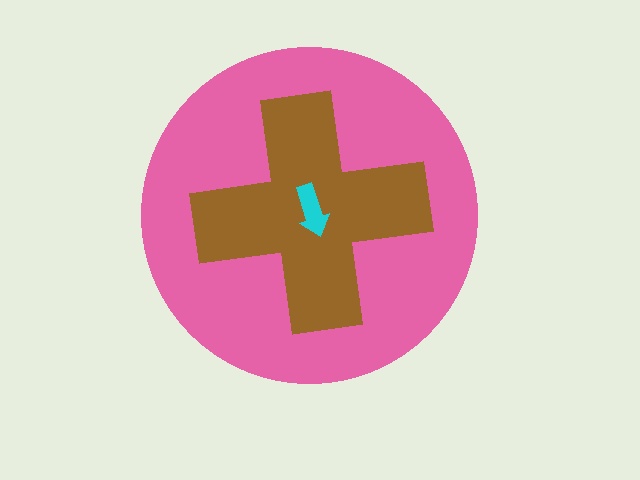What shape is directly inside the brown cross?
The cyan arrow.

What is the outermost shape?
The pink circle.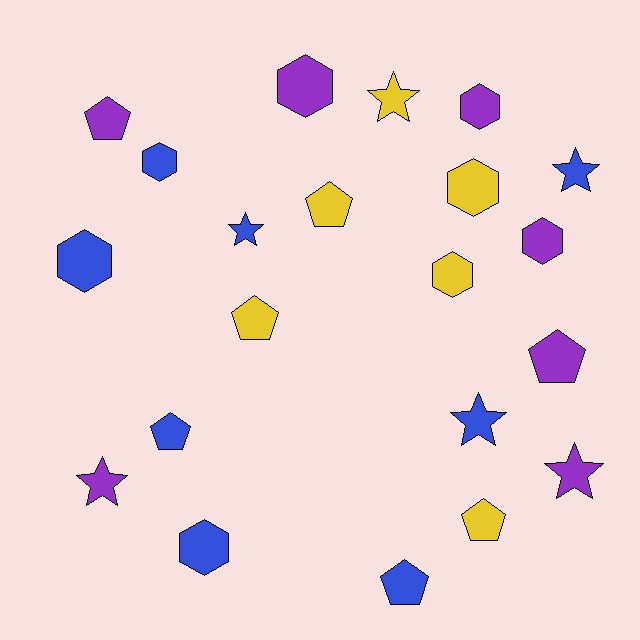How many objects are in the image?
There are 21 objects.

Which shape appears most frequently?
Hexagon, with 8 objects.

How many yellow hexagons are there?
There are 2 yellow hexagons.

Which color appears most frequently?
Blue, with 8 objects.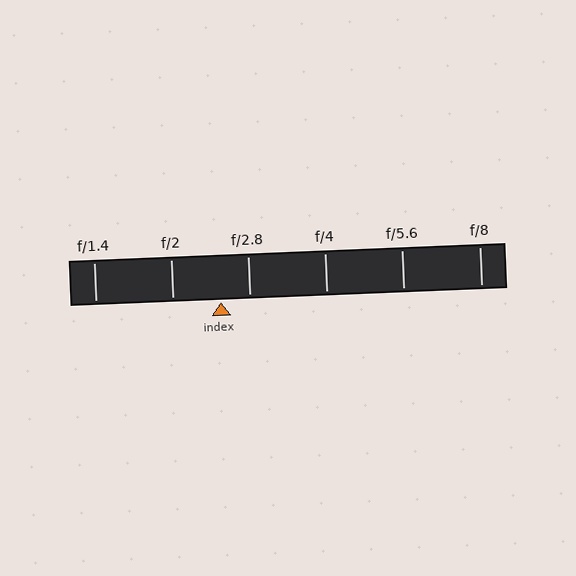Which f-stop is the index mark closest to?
The index mark is closest to f/2.8.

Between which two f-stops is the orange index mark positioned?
The index mark is between f/2 and f/2.8.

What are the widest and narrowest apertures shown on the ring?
The widest aperture shown is f/1.4 and the narrowest is f/8.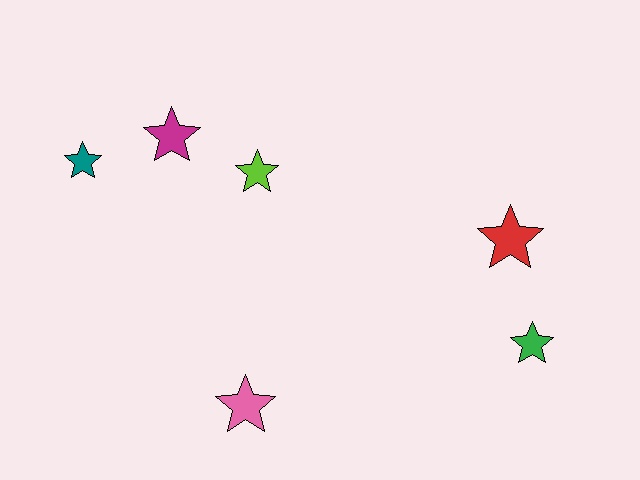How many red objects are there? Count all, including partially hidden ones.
There is 1 red object.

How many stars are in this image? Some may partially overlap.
There are 6 stars.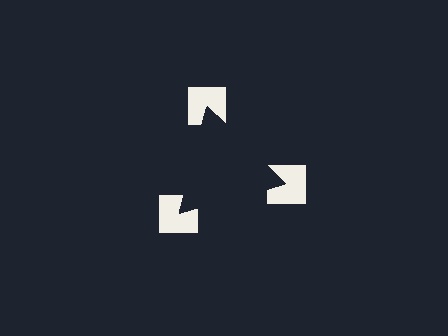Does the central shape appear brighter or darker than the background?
It typically appears slightly darker than the background, even though no actual brightness change is drawn.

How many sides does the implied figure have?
3 sides.